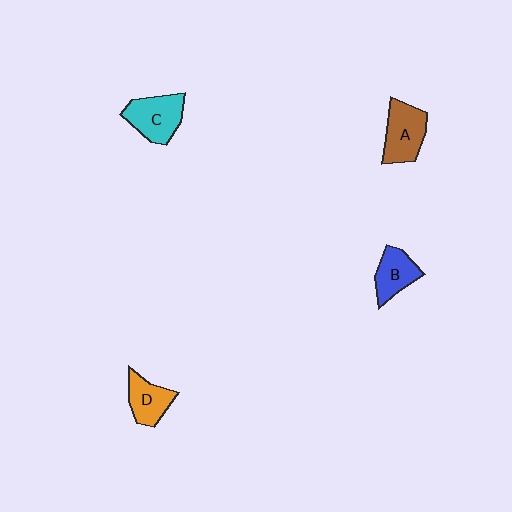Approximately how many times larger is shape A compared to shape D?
Approximately 1.3 times.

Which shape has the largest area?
Shape C (cyan).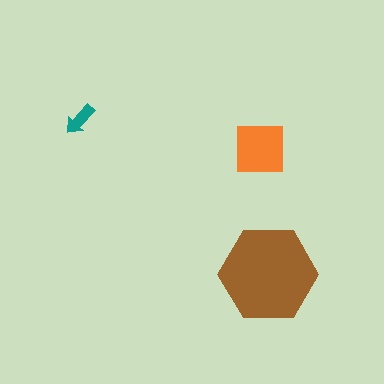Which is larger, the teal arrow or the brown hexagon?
The brown hexagon.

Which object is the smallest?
The teal arrow.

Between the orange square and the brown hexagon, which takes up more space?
The brown hexagon.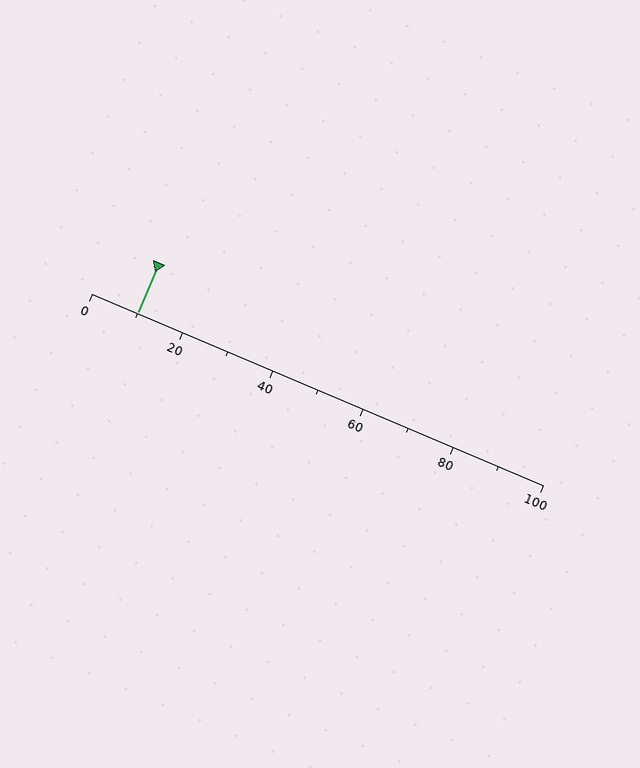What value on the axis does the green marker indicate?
The marker indicates approximately 10.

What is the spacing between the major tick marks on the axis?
The major ticks are spaced 20 apart.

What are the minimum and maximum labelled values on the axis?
The axis runs from 0 to 100.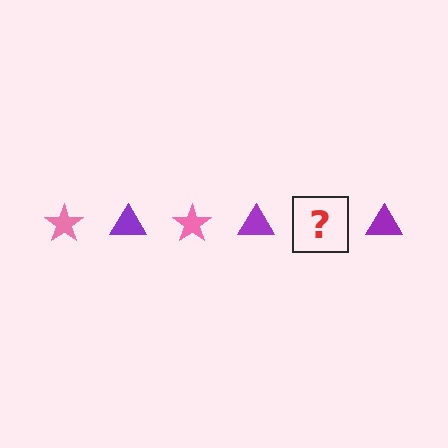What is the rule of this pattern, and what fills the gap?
The rule is that the pattern alternates between pink star and purple triangle. The gap should be filled with a pink star.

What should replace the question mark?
The question mark should be replaced with a pink star.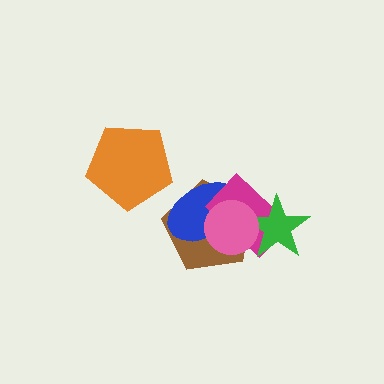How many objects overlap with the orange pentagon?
0 objects overlap with the orange pentagon.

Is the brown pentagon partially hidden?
Yes, it is partially covered by another shape.